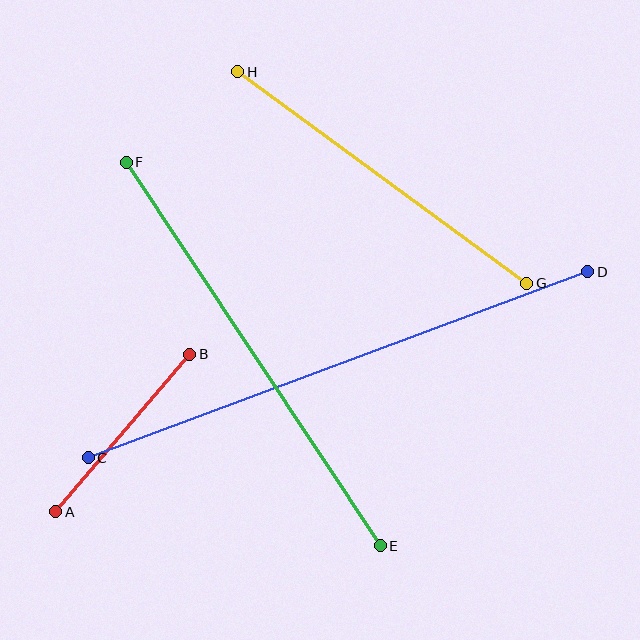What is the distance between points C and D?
The distance is approximately 533 pixels.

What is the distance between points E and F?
The distance is approximately 460 pixels.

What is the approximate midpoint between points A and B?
The midpoint is at approximately (123, 433) pixels.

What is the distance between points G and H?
The distance is approximately 358 pixels.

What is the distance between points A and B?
The distance is approximately 207 pixels.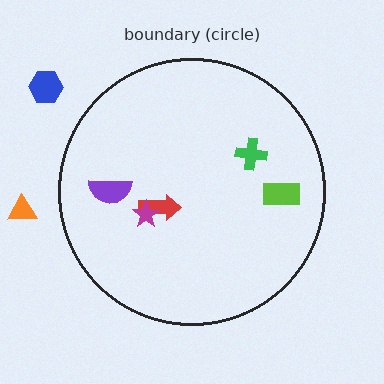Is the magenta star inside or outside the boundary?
Inside.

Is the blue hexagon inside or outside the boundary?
Outside.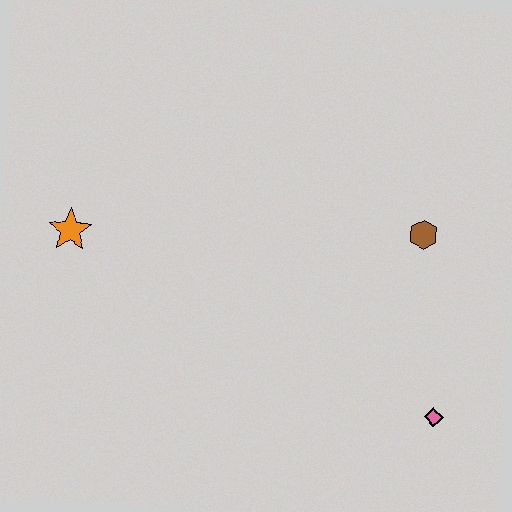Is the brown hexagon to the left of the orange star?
No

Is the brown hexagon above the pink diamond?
Yes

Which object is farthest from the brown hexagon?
The orange star is farthest from the brown hexagon.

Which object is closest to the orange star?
The brown hexagon is closest to the orange star.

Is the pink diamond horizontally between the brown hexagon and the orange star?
No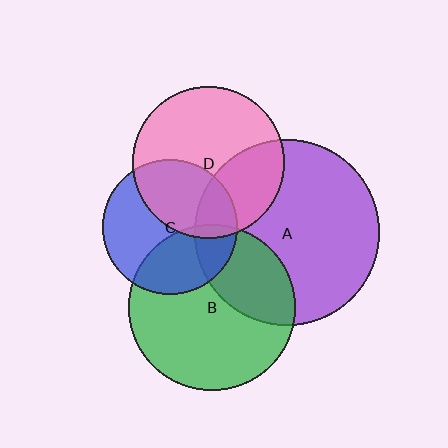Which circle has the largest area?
Circle A (purple).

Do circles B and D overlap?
Yes.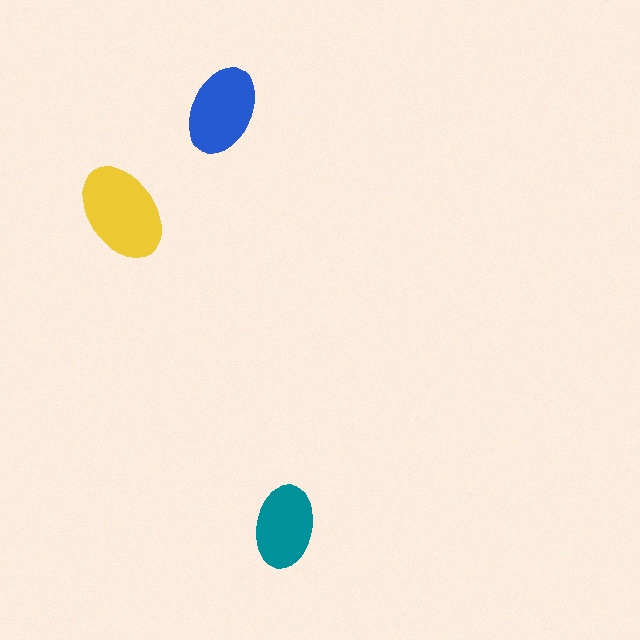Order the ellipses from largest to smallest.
the yellow one, the blue one, the teal one.